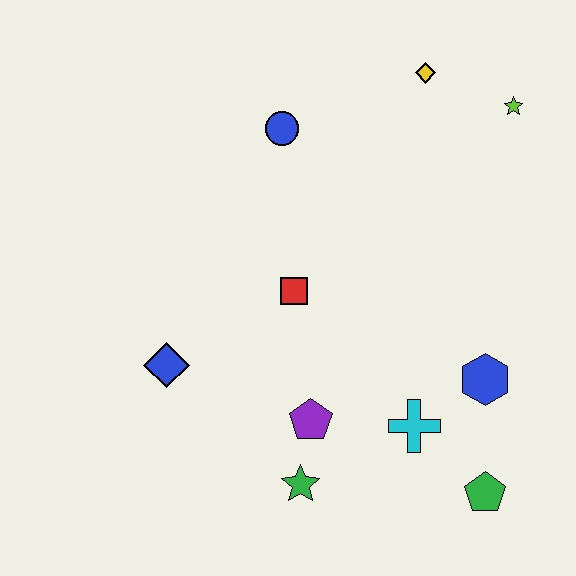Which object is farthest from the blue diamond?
The lime star is farthest from the blue diamond.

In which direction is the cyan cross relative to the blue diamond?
The cyan cross is to the right of the blue diamond.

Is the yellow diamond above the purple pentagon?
Yes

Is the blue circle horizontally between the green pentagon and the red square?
No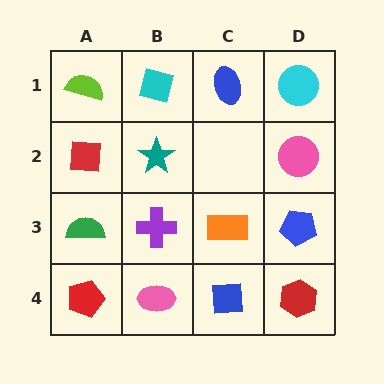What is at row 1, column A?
A lime semicircle.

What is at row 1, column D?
A cyan circle.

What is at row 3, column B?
A purple cross.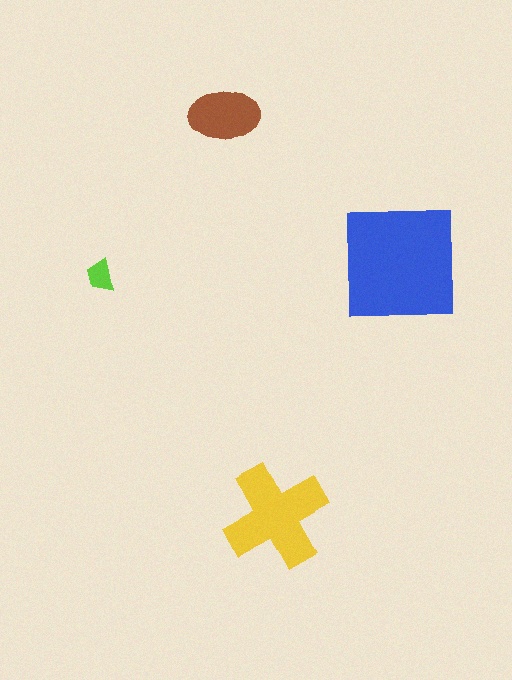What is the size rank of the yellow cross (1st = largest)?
2nd.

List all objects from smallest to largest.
The lime trapezoid, the brown ellipse, the yellow cross, the blue square.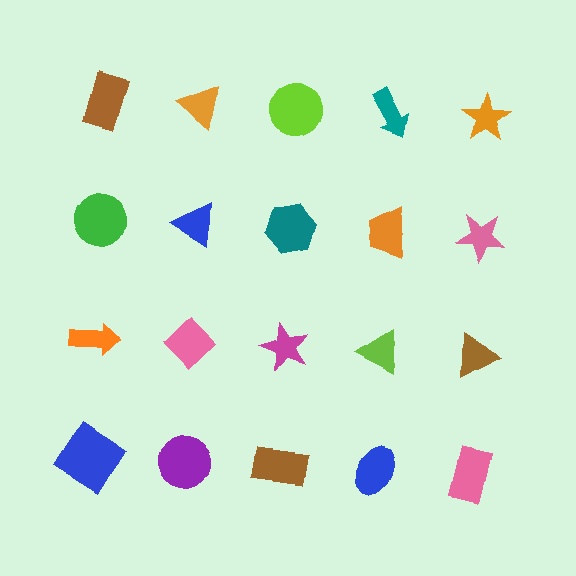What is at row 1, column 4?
A teal arrow.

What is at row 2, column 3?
A teal hexagon.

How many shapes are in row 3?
5 shapes.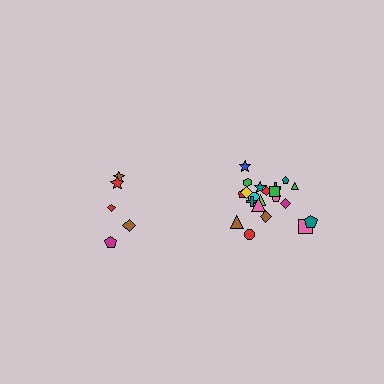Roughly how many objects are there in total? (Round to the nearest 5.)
Roughly 25 objects in total.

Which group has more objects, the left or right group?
The right group.